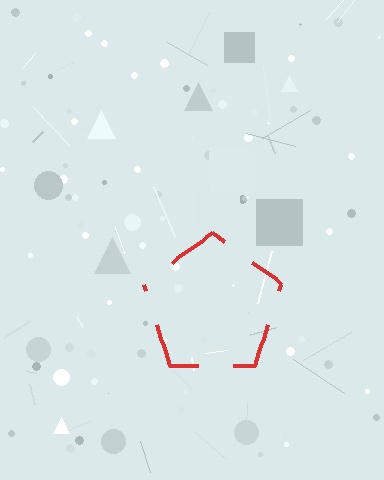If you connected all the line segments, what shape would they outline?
They would outline a pentagon.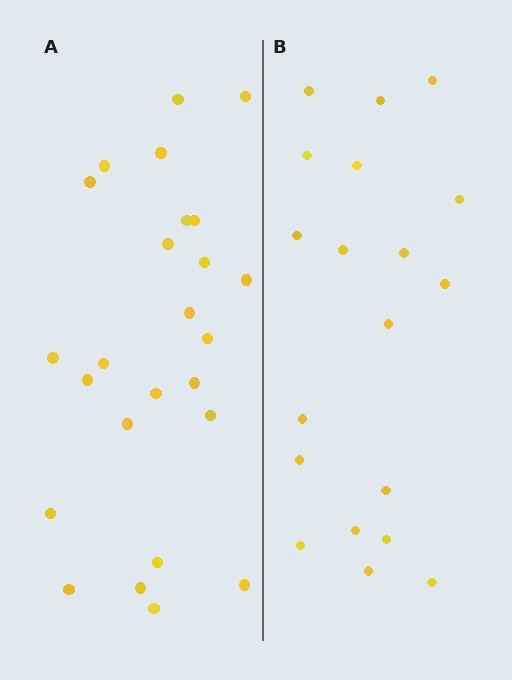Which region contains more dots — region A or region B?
Region A (the left region) has more dots.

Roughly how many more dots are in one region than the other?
Region A has about 6 more dots than region B.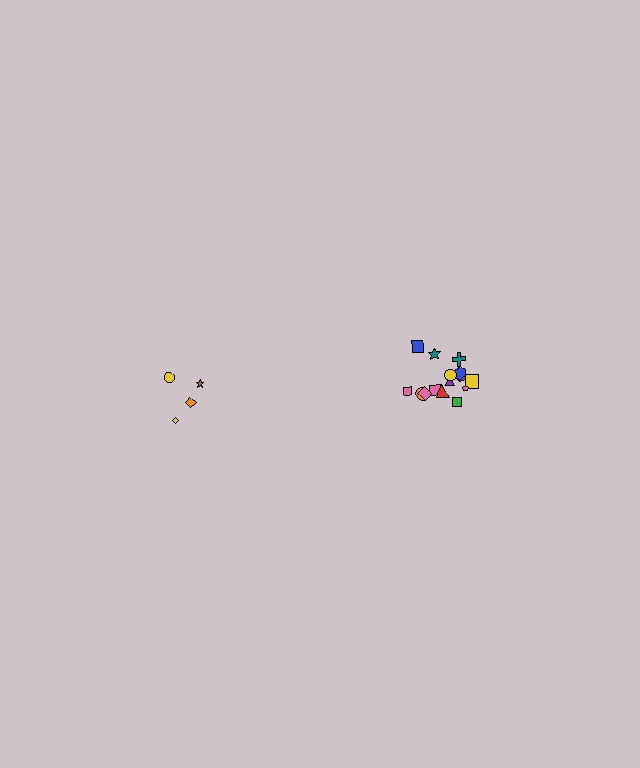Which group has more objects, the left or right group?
The right group.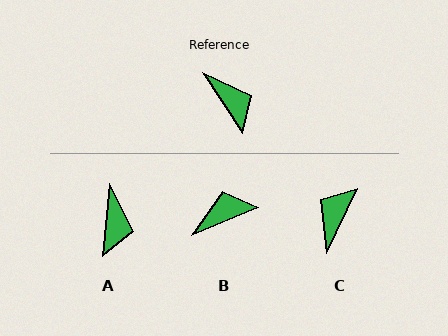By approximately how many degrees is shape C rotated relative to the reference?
Approximately 121 degrees counter-clockwise.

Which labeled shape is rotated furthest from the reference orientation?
C, about 121 degrees away.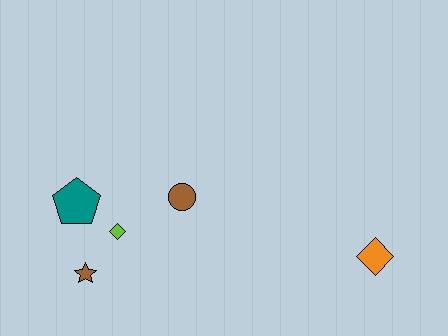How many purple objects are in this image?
There are no purple objects.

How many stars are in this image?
There is 1 star.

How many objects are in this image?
There are 5 objects.